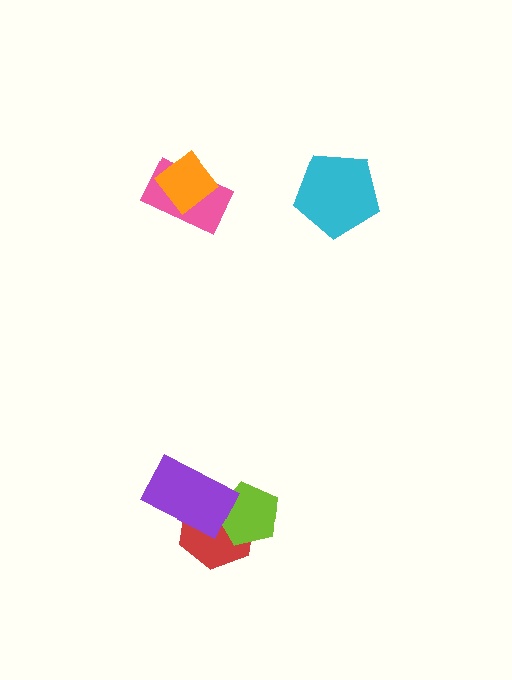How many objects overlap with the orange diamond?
1 object overlaps with the orange diamond.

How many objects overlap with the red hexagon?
2 objects overlap with the red hexagon.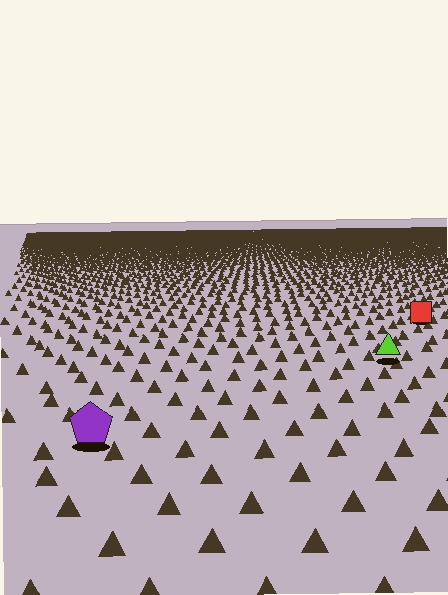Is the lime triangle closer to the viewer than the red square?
Yes. The lime triangle is closer — you can tell from the texture gradient: the ground texture is coarser near it.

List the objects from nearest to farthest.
From nearest to farthest: the purple pentagon, the lime triangle, the red square.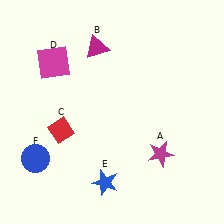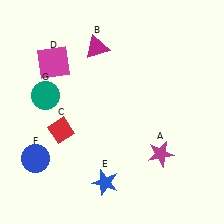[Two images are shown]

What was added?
A teal circle (G) was added in Image 2.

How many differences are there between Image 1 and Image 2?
There is 1 difference between the two images.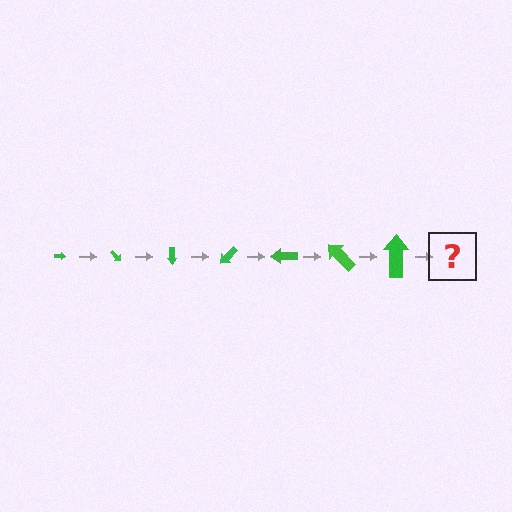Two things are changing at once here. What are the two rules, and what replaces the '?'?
The two rules are that the arrow grows larger each step and it rotates 45 degrees each step. The '?' should be an arrow, larger than the previous one and rotated 315 degrees from the start.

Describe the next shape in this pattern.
It should be an arrow, larger than the previous one and rotated 315 degrees from the start.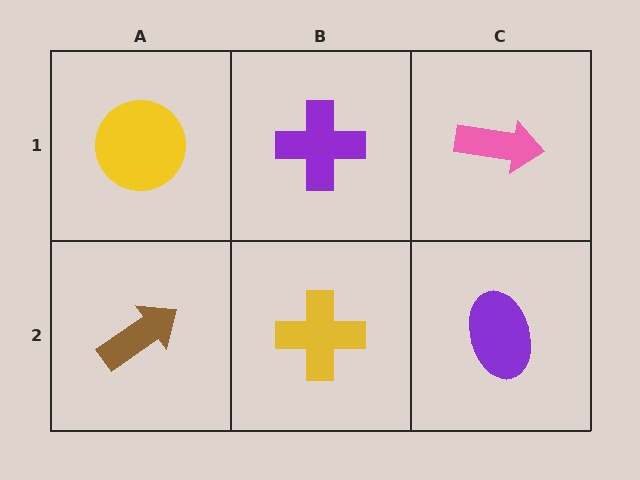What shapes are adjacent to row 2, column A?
A yellow circle (row 1, column A), a yellow cross (row 2, column B).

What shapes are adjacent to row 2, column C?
A pink arrow (row 1, column C), a yellow cross (row 2, column B).